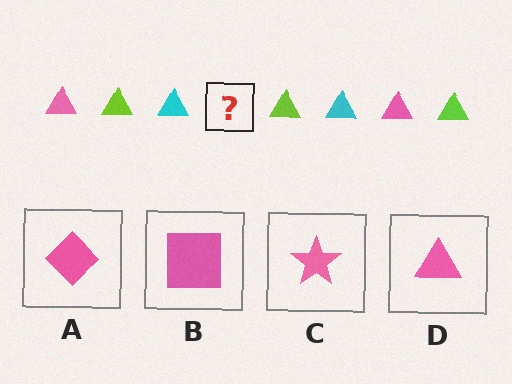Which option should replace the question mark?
Option D.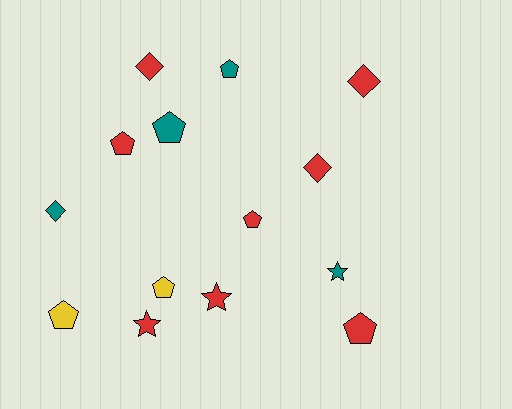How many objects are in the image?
There are 14 objects.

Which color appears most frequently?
Red, with 8 objects.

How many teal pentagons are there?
There are 2 teal pentagons.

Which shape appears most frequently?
Pentagon, with 7 objects.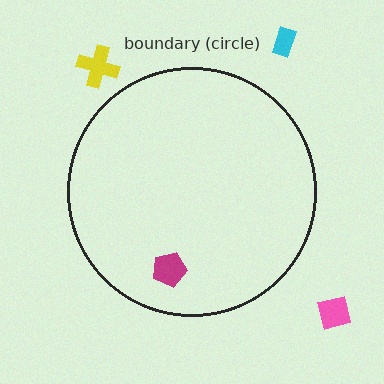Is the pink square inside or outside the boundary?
Outside.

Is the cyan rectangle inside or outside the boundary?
Outside.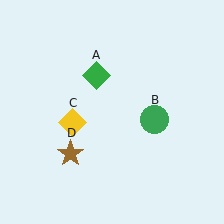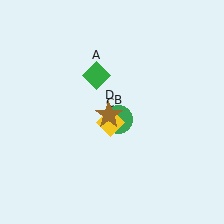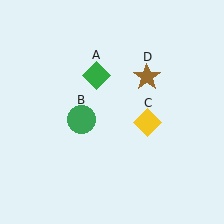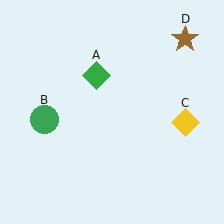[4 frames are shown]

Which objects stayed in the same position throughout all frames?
Green diamond (object A) remained stationary.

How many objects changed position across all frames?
3 objects changed position: green circle (object B), yellow diamond (object C), brown star (object D).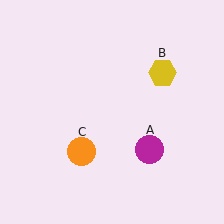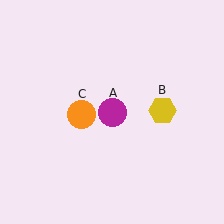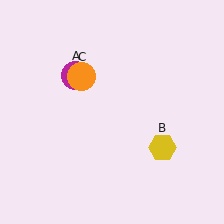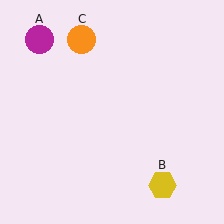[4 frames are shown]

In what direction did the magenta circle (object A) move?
The magenta circle (object A) moved up and to the left.